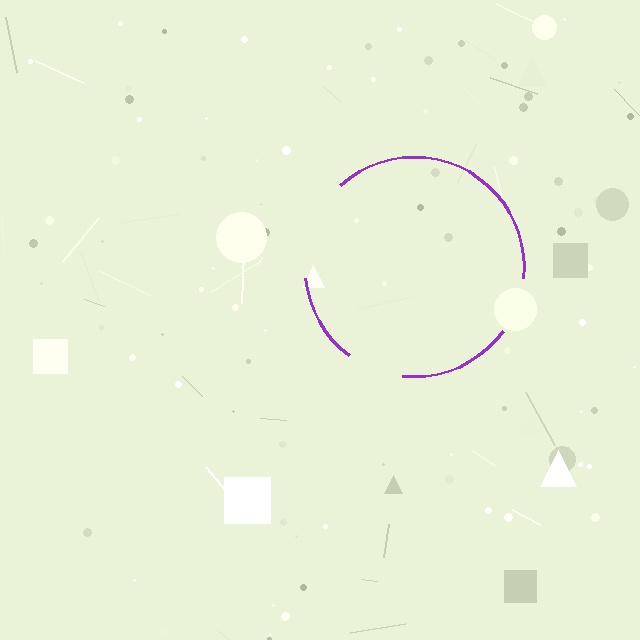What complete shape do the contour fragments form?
The contour fragments form a circle.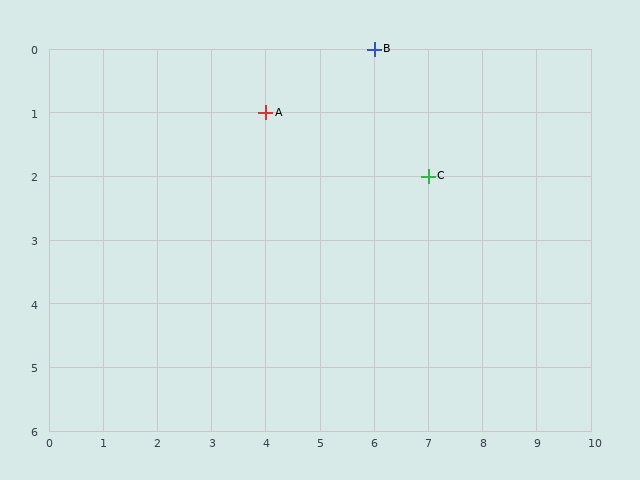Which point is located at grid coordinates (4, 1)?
Point A is at (4, 1).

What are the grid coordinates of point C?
Point C is at grid coordinates (7, 2).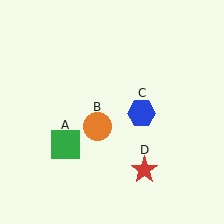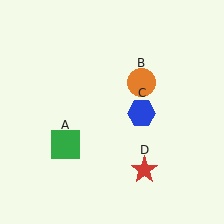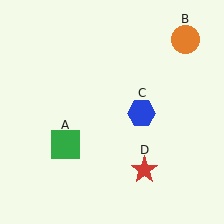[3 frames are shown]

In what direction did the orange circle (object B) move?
The orange circle (object B) moved up and to the right.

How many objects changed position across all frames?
1 object changed position: orange circle (object B).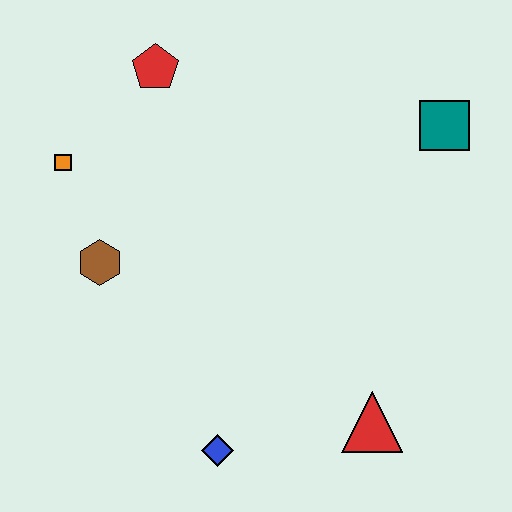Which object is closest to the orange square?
The brown hexagon is closest to the orange square.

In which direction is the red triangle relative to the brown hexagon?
The red triangle is to the right of the brown hexagon.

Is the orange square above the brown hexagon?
Yes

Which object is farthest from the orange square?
The red triangle is farthest from the orange square.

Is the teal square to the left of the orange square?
No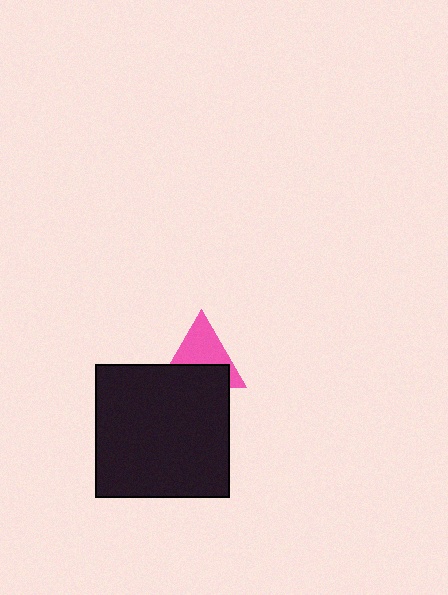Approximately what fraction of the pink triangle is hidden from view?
Roughly 45% of the pink triangle is hidden behind the black square.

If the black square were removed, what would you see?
You would see the complete pink triangle.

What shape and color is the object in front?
The object in front is a black square.